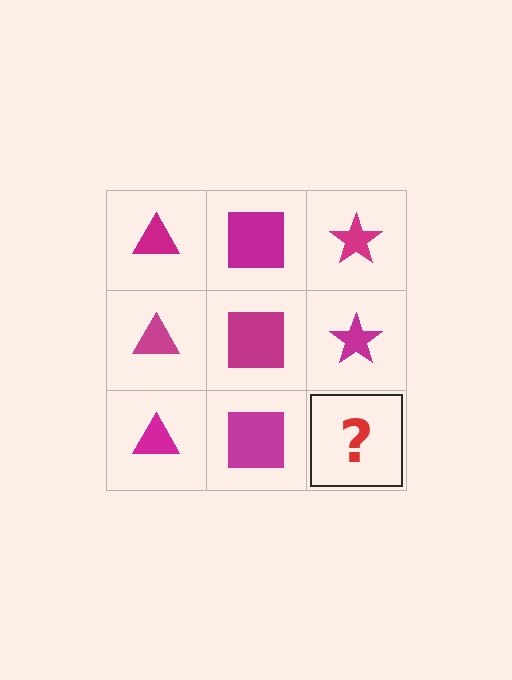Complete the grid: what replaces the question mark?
The question mark should be replaced with a magenta star.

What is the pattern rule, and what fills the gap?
The rule is that each column has a consistent shape. The gap should be filled with a magenta star.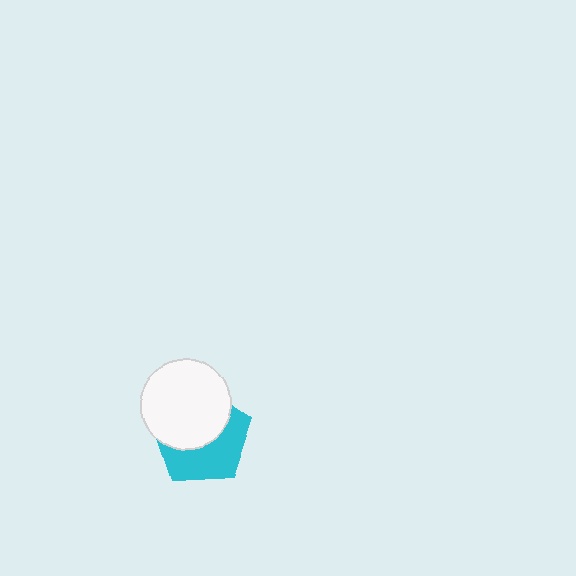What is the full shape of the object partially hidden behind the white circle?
The partially hidden object is a cyan pentagon.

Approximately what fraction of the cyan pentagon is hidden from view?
Roughly 51% of the cyan pentagon is hidden behind the white circle.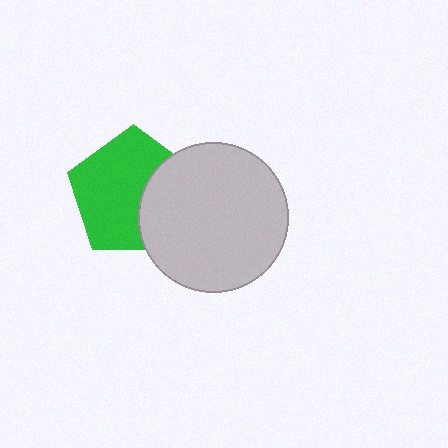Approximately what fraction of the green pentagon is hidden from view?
Roughly 34% of the green pentagon is hidden behind the light gray circle.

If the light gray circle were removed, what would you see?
You would see the complete green pentagon.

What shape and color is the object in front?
The object in front is a light gray circle.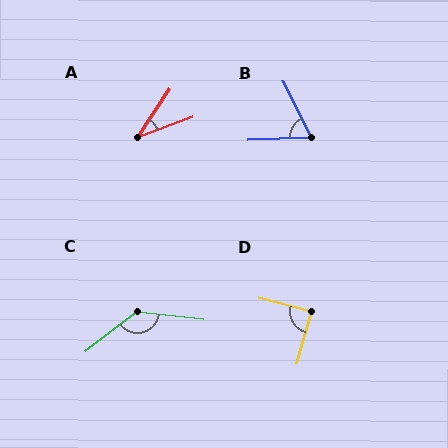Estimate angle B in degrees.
Approximately 66 degrees.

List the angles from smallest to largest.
A (36°), B (66°), D (89°), C (136°).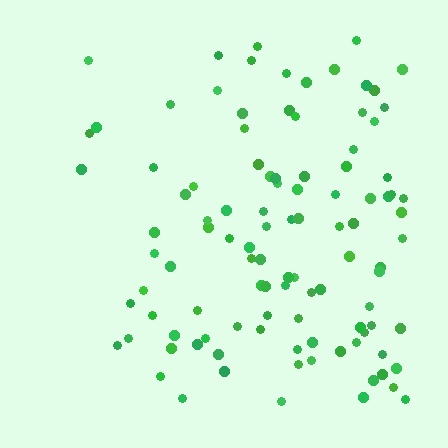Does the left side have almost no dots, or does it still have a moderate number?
Still a moderate number, just noticeably fewer than the right.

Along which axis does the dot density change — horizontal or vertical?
Horizontal.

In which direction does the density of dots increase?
From left to right, with the right side densest.